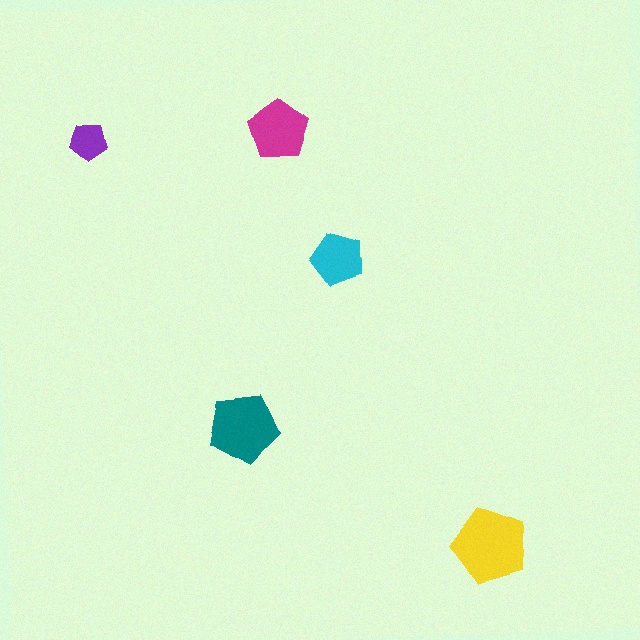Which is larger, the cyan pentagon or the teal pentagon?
The teal one.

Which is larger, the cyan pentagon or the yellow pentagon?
The yellow one.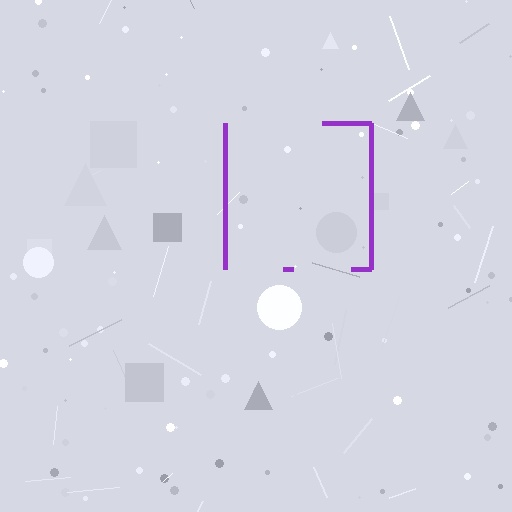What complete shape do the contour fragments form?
The contour fragments form a square.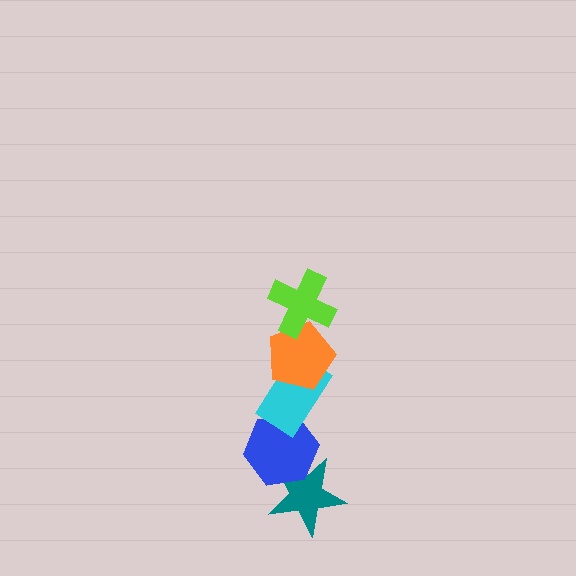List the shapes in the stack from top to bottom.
From top to bottom: the lime cross, the orange pentagon, the cyan rectangle, the blue hexagon, the teal star.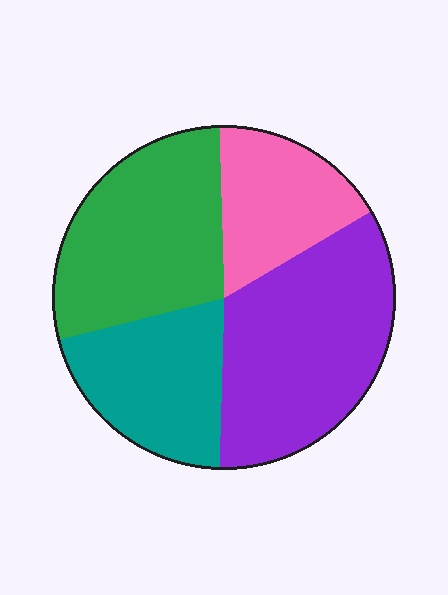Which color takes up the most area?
Purple, at roughly 35%.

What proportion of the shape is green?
Green covers 29% of the shape.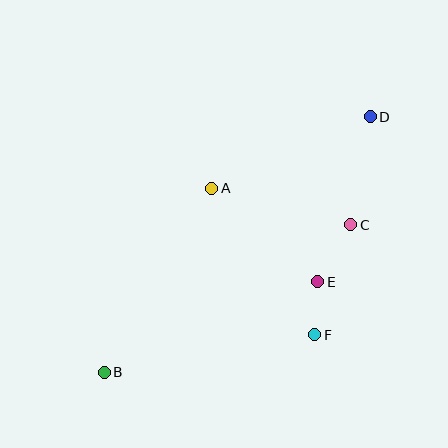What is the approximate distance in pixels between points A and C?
The distance between A and C is approximately 143 pixels.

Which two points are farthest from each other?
Points B and D are farthest from each other.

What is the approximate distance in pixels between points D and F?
The distance between D and F is approximately 225 pixels.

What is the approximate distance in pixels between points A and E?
The distance between A and E is approximately 141 pixels.